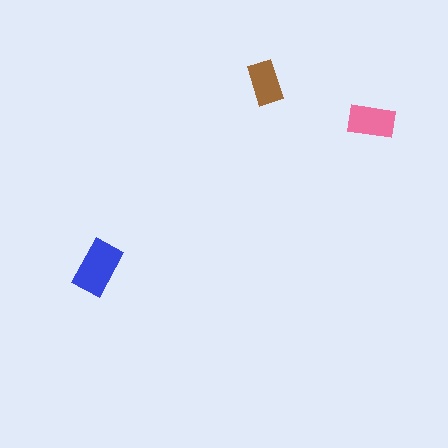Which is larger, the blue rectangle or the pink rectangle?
The blue one.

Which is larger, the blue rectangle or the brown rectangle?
The blue one.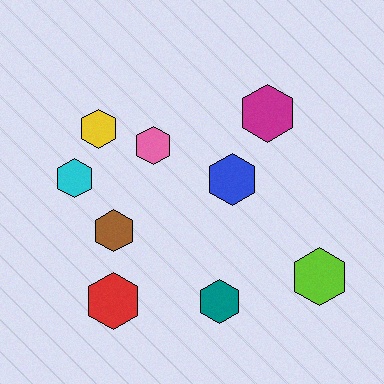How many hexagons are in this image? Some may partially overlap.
There are 9 hexagons.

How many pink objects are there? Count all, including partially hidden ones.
There is 1 pink object.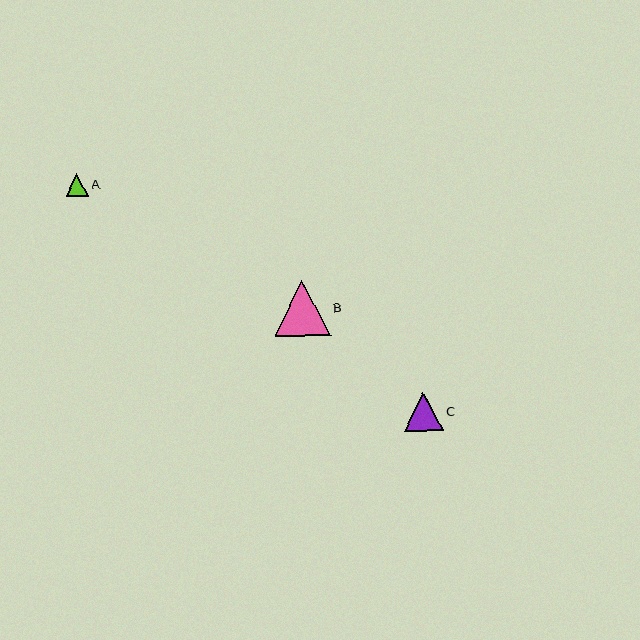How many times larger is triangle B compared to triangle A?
Triangle B is approximately 2.5 times the size of triangle A.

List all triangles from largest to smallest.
From largest to smallest: B, C, A.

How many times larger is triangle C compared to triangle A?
Triangle C is approximately 1.7 times the size of triangle A.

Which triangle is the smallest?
Triangle A is the smallest with a size of approximately 23 pixels.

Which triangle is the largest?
Triangle B is the largest with a size of approximately 56 pixels.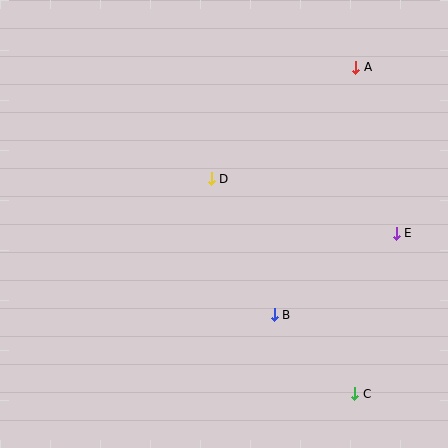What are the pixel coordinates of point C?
Point C is at (355, 394).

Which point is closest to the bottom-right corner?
Point C is closest to the bottom-right corner.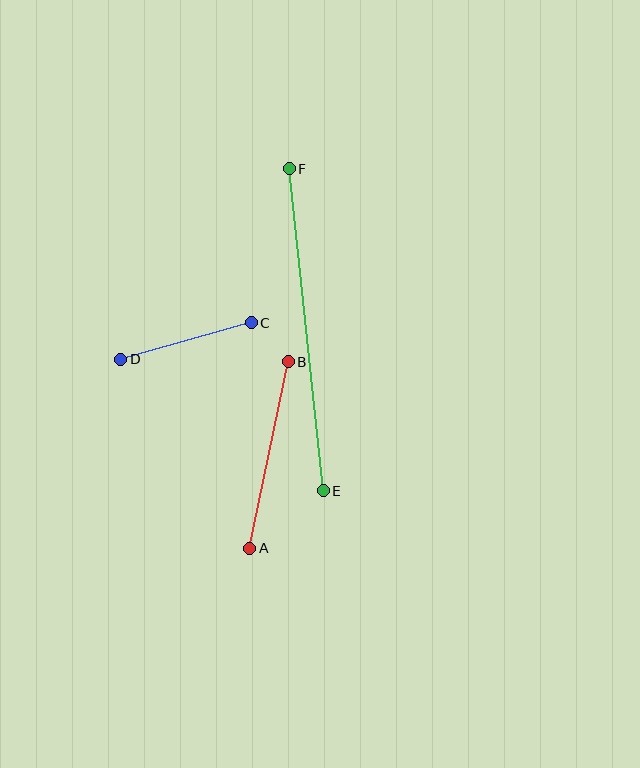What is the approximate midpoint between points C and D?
The midpoint is at approximately (186, 341) pixels.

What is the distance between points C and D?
The distance is approximately 136 pixels.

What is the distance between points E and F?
The distance is approximately 324 pixels.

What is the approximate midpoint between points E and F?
The midpoint is at approximately (306, 330) pixels.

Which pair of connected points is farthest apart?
Points E and F are farthest apart.